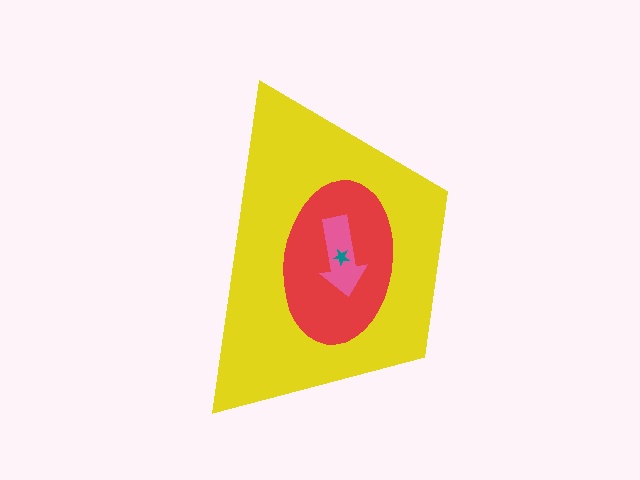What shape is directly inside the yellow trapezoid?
The red ellipse.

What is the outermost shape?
The yellow trapezoid.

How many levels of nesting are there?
4.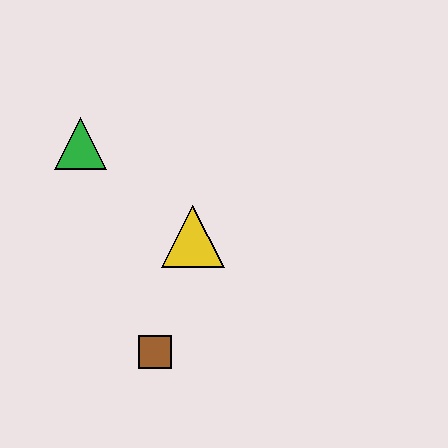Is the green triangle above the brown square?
Yes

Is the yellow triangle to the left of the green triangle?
No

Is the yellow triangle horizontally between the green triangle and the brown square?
No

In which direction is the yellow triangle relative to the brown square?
The yellow triangle is above the brown square.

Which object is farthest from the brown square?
The green triangle is farthest from the brown square.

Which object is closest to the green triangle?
The yellow triangle is closest to the green triangle.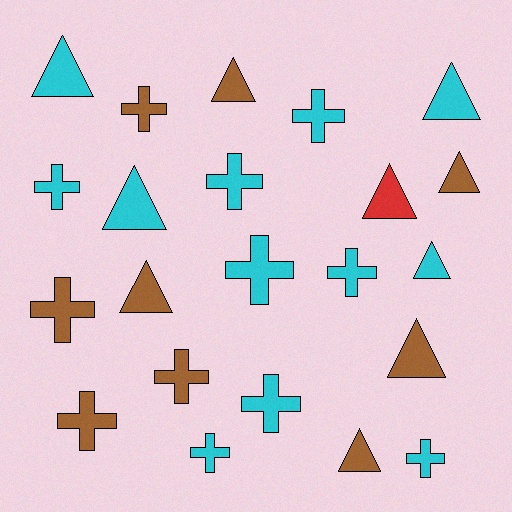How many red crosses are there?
There are no red crosses.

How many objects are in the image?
There are 22 objects.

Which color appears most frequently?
Cyan, with 12 objects.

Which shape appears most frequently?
Cross, with 12 objects.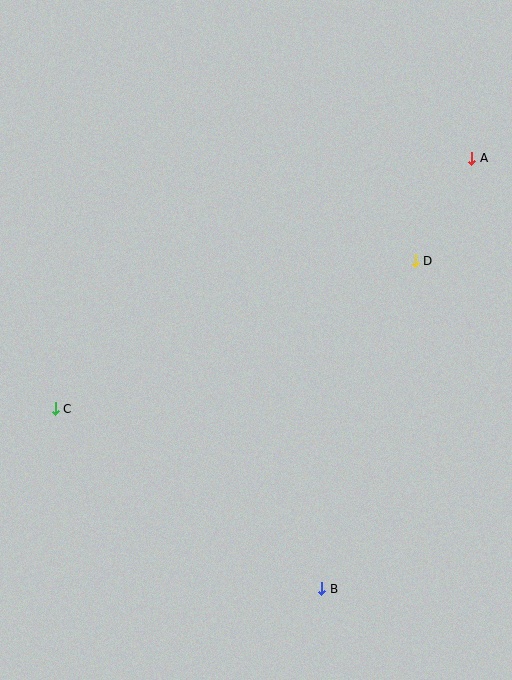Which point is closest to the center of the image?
Point D at (415, 261) is closest to the center.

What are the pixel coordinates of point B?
Point B is at (322, 589).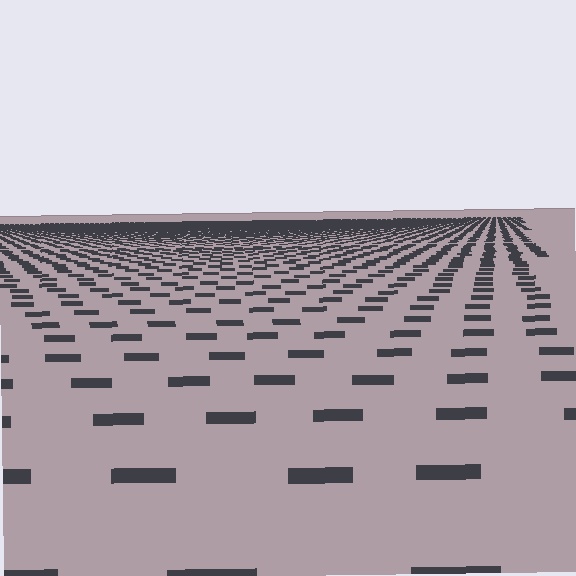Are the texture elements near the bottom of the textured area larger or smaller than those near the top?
Larger. Near the bottom, elements are closer to the viewer and appear at a bigger on-screen size.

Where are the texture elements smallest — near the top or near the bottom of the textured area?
Near the top.